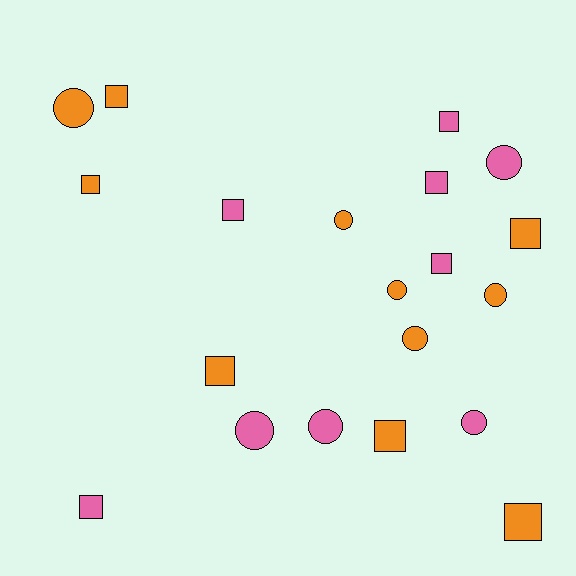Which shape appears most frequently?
Square, with 11 objects.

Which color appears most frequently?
Orange, with 11 objects.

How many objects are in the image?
There are 20 objects.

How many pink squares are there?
There are 5 pink squares.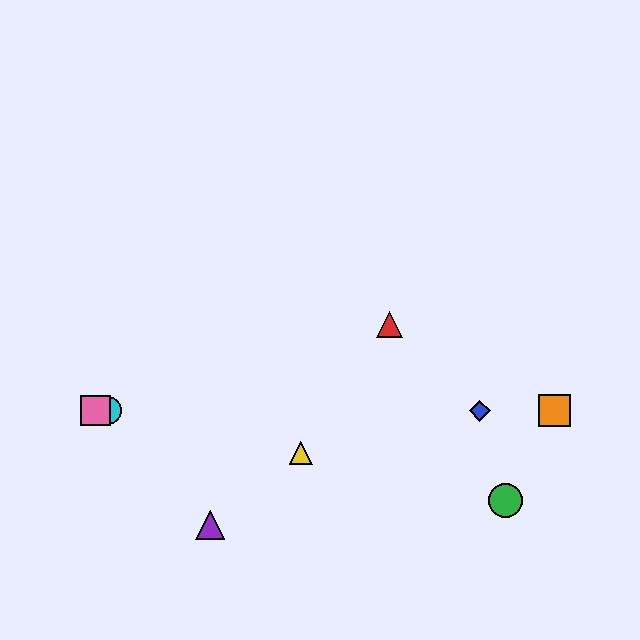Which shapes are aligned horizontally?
The blue diamond, the orange square, the cyan circle, the pink square are aligned horizontally.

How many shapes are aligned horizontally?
4 shapes (the blue diamond, the orange square, the cyan circle, the pink square) are aligned horizontally.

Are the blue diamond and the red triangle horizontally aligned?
No, the blue diamond is at y≈411 and the red triangle is at y≈324.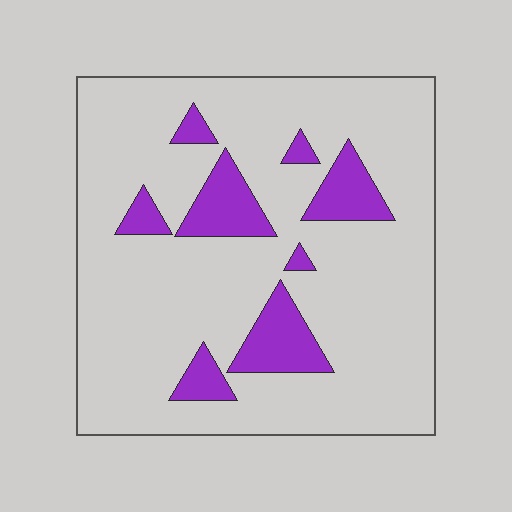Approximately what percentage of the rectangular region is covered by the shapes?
Approximately 15%.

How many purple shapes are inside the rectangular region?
8.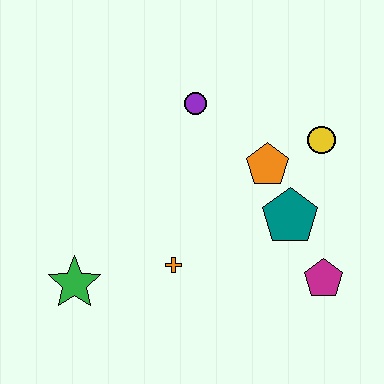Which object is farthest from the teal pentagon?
The green star is farthest from the teal pentagon.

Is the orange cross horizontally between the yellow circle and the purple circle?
No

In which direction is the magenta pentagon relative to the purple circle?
The magenta pentagon is below the purple circle.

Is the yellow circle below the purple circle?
Yes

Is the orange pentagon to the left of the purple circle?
No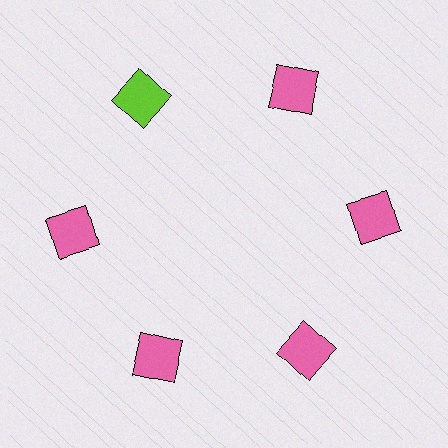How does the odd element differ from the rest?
It has a different color: lime instead of pink.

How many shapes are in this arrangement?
There are 6 shapes arranged in a ring pattern.